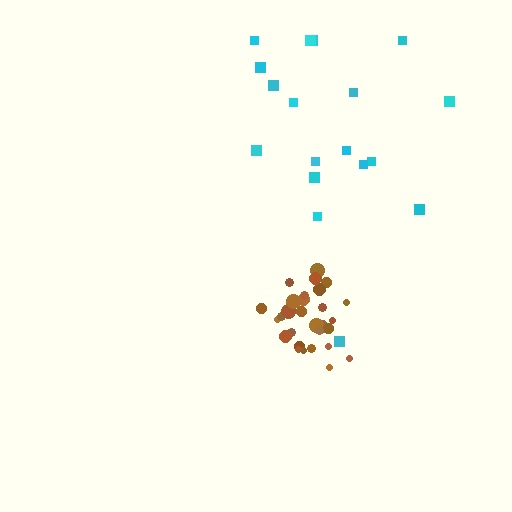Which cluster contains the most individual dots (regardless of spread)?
Brown (30).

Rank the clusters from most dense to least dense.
brown, cyan.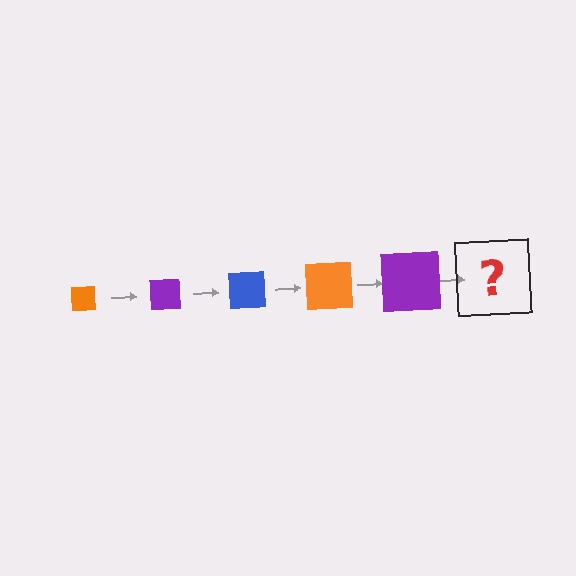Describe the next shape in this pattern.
It should be a blue square, larger than the previous one.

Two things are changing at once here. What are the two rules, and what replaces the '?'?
The two rules are that the square grows larger each step and the color cycles through orange, purple, and blue. The '?' should be a blue square, larger than the previous one.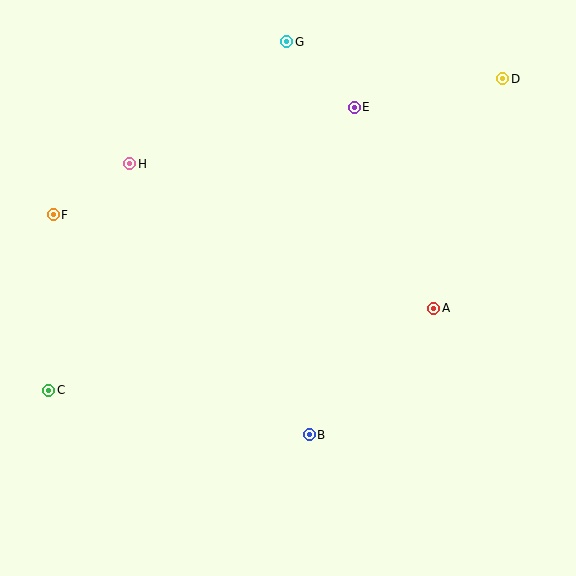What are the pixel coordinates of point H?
Point H is at (130, 164).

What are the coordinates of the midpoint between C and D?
The midpoint between C and D is at (276, 234).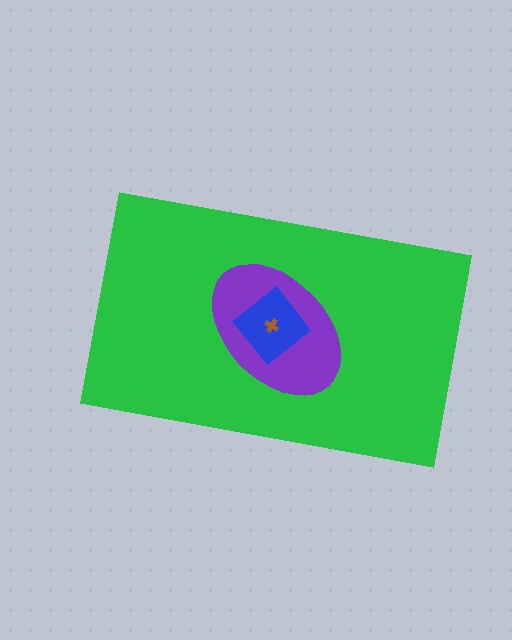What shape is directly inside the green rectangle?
The purple ellipse.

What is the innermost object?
The brown cross.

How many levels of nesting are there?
4.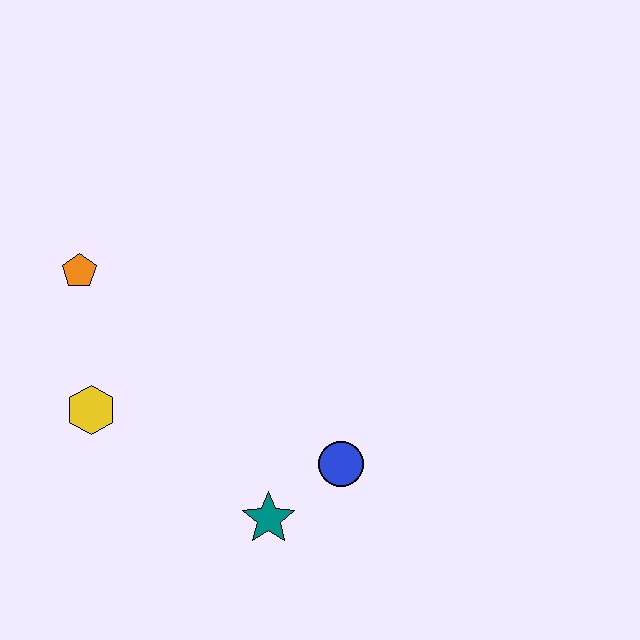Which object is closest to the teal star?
The blue circle is closest to the teal star.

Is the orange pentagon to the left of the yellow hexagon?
Yes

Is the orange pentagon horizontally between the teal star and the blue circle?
No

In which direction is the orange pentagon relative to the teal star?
The orange pentagon is above the teal star.